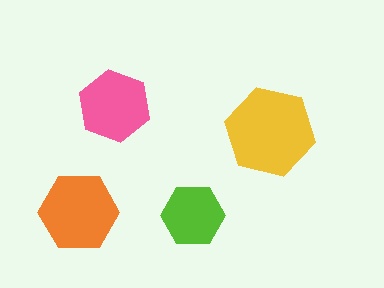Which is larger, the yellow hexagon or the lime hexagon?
The yellow one.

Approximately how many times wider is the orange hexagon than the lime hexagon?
About 1.5 times wider.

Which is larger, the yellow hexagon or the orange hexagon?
The yellow one.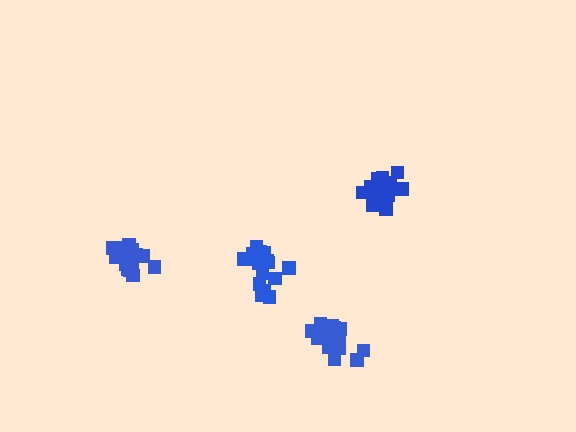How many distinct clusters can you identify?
There are 4 distinct clusters.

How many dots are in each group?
Group 1: 20 dots, Group 2: 16 dots, Group 3: 20 dots, Group 4: 18 dots (74 total).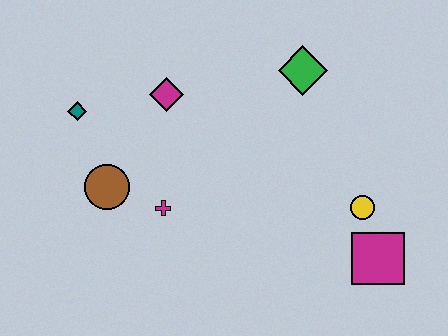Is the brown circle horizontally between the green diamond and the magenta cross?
No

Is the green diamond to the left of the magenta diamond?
No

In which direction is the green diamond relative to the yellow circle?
The green diamond is above the yellow circle.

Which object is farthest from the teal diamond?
The magenta square is farthest from the teal diamond.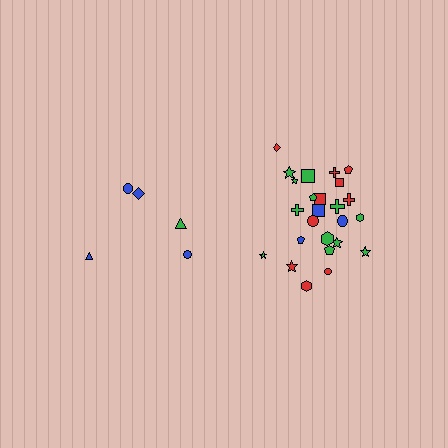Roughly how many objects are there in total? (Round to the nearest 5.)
Roughly 30 objects in total.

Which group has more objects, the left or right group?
The right group.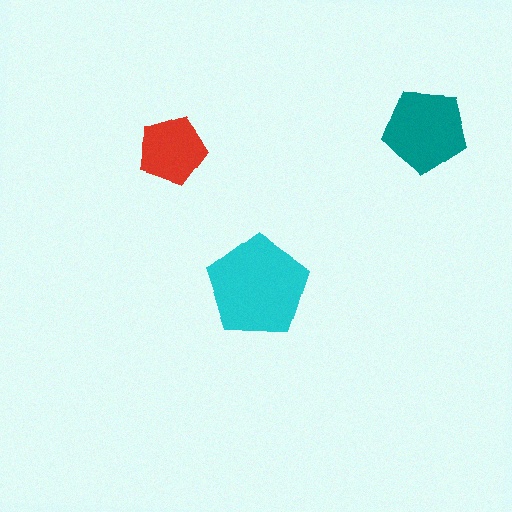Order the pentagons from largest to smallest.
the cyan one, the teal one, the red one.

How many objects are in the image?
There are 3 objects in the image.